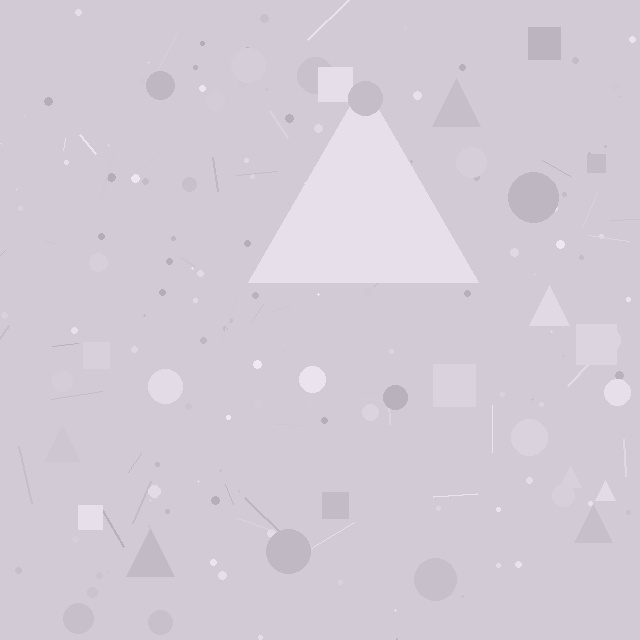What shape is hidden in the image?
A triangle is hidden in the image.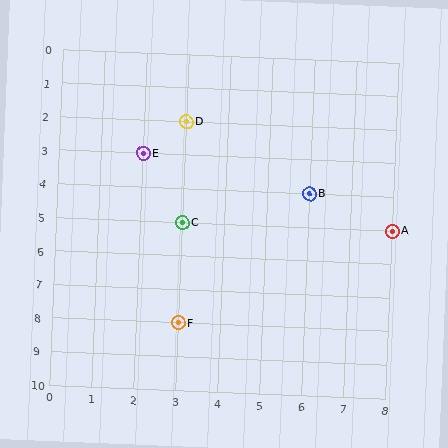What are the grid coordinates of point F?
Point F is at grid coordinates (3, 8).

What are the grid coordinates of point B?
Point B is at grid coordinates (6, 4).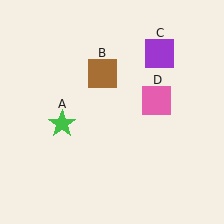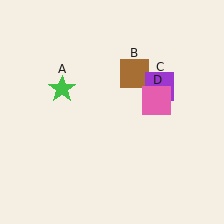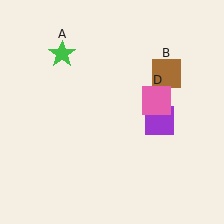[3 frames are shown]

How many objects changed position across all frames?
3 objects changed position: green star (object A), brown square (object B), purple square (object C).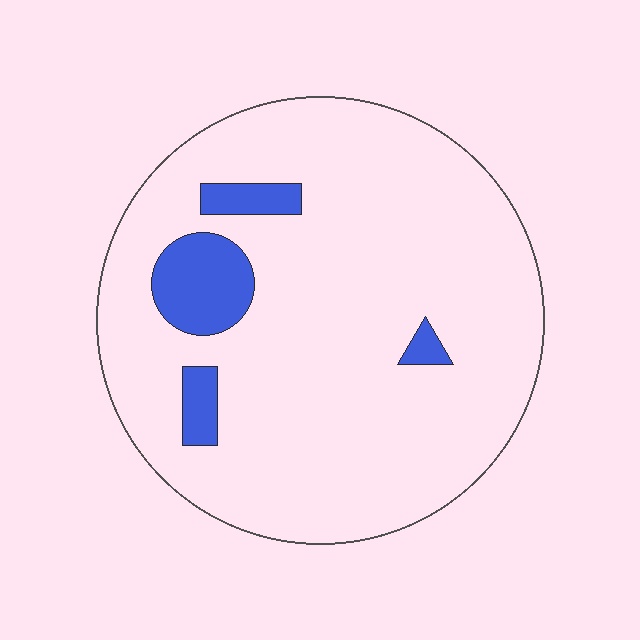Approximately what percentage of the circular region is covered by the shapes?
Approximately 10%.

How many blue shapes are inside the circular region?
4.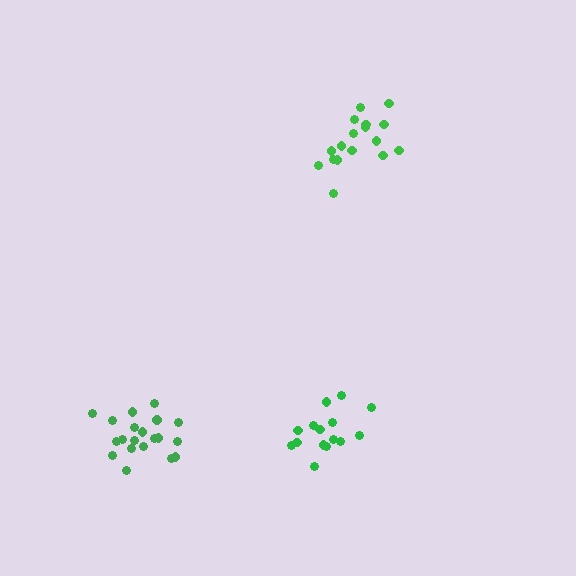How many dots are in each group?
Group 1: 20 dots, Group 2: 15 dots, Group 3: 17 dots (52 total).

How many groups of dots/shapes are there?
There are 3 groups.